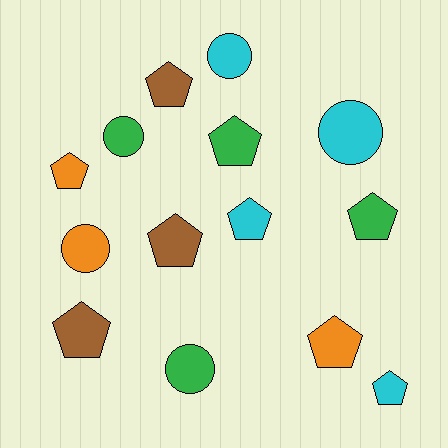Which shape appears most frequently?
Pentagon, with 9 objects.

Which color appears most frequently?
Green, with 4 objects.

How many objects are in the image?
There are 14 objects.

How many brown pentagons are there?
There are 3 brown pentagons.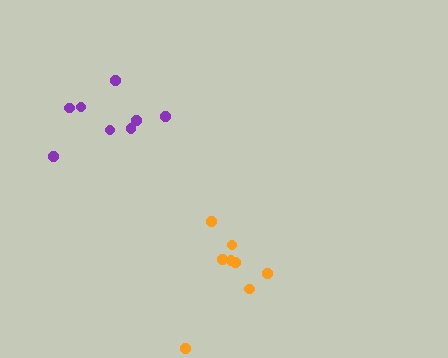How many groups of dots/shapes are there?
There are 2 groups.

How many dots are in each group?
Group 1: 8 dots, Group 2: 8 dots (16 total).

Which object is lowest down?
The orange cluster is bottommost.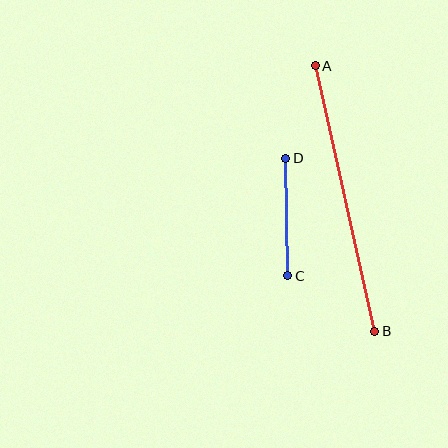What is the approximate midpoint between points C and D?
The midpoint is at approximately (287, 217) pixels.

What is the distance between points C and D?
The distance is approximately 118 pixels.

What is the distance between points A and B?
The distance is approximately 272 pixels.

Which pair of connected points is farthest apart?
Points A and B are farthest apart.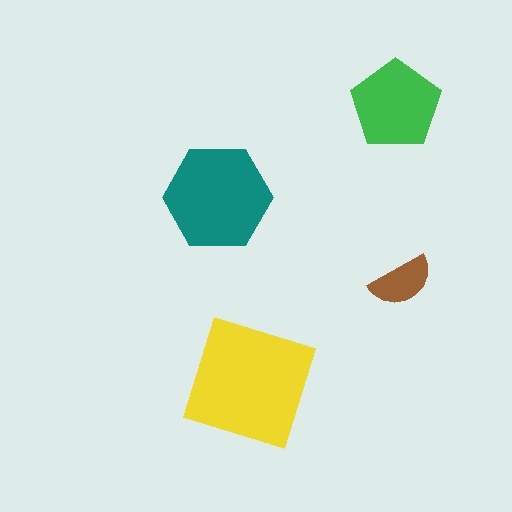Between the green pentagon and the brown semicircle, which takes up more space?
The green pentagon.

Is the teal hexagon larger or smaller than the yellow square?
Smaller.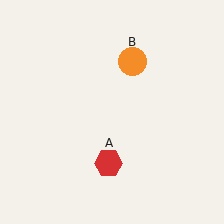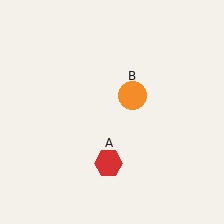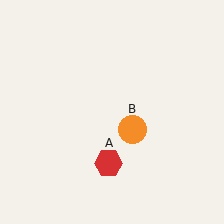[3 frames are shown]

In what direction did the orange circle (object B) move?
The orange circle (object B) moved down.